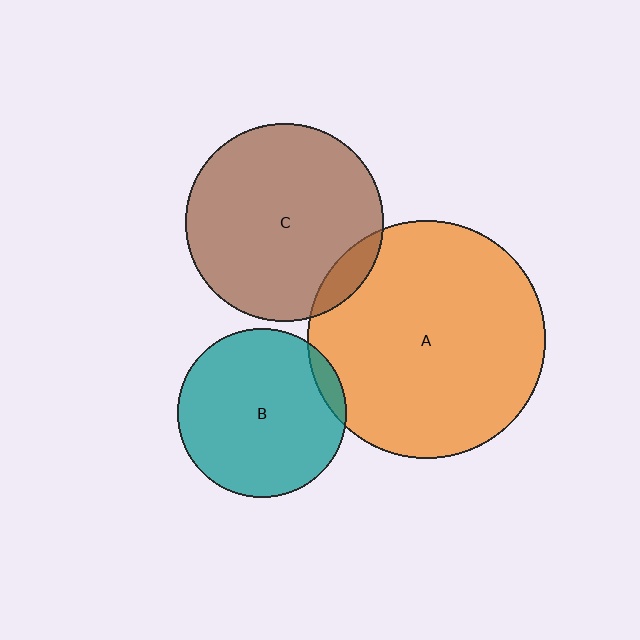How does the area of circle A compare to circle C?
Approximately 1.4 times.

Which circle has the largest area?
Circle A (orange).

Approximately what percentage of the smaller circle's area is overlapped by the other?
Approximately 5%.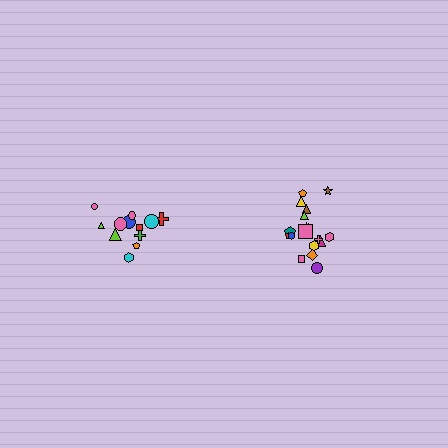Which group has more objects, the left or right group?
The right group.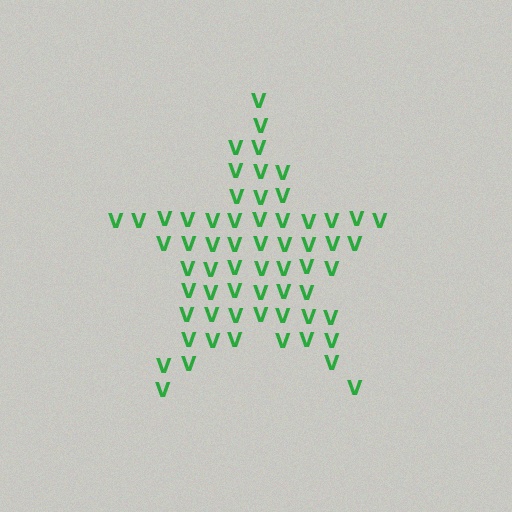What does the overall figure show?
The overall figure shows a star.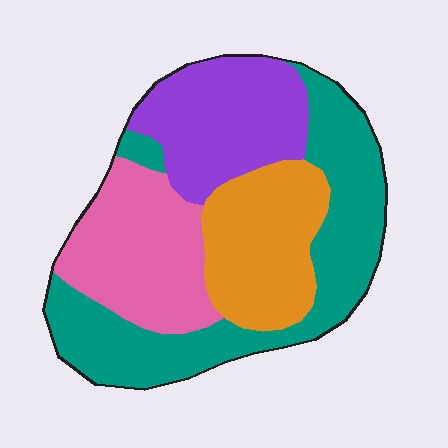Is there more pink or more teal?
Teal.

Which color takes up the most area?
Teal, at roughly 35%.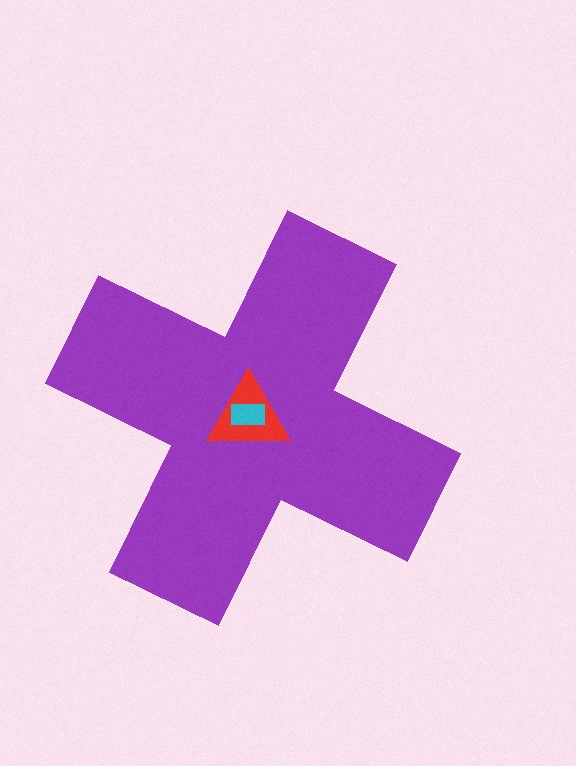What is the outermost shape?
The purple cross.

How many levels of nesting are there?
3.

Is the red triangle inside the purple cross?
Yes.